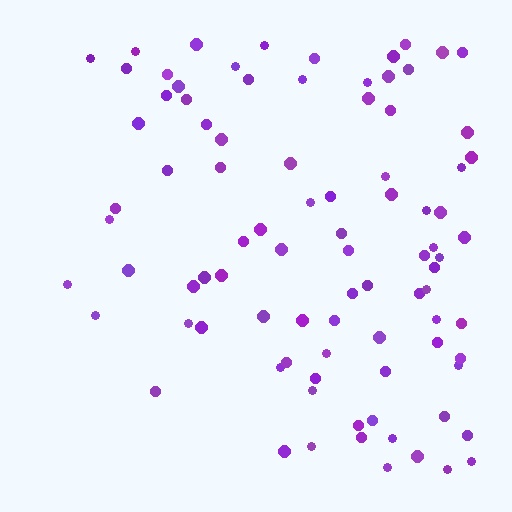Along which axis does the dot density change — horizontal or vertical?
Horizontal.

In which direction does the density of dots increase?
From left to right, with the right side densest.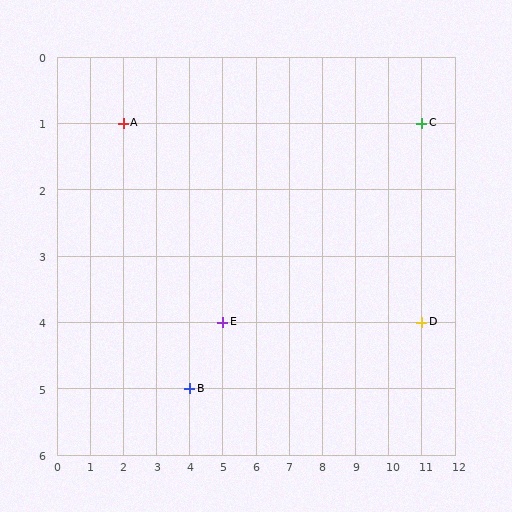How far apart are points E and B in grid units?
Points E and B are 1 column and 1 row apart (about 1.4 grid units diagonally).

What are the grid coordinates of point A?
Point A is at grid coordinates (2, 1).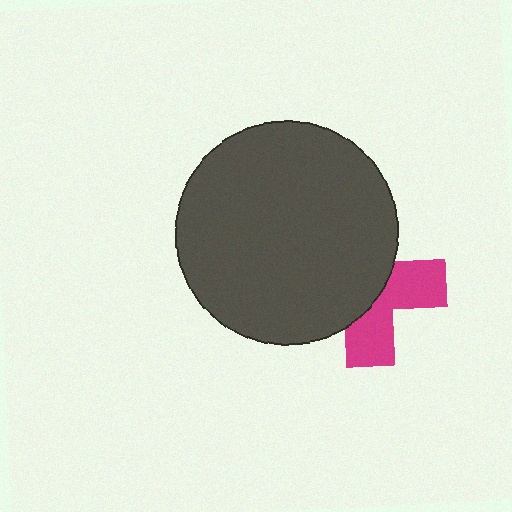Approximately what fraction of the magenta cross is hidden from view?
Roughly 58% of the magenta cross is hidden behind the dark gray circle.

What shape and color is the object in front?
The object in front is a dark gray circle.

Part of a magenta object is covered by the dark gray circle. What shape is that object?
It is a cross.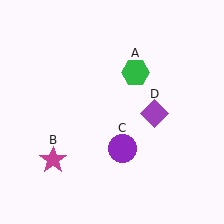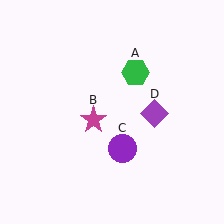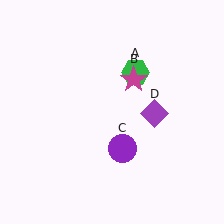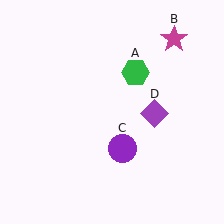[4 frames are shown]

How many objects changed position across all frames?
1 object changed position: magenta star (object B).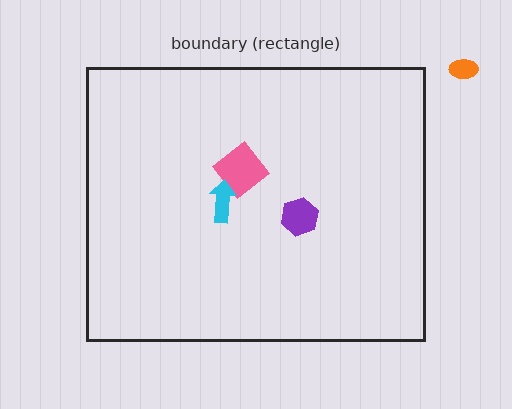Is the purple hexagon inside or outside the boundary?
Inside.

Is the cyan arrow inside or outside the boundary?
Inside.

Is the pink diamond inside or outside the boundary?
Inside.